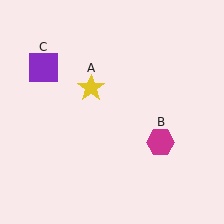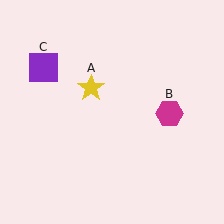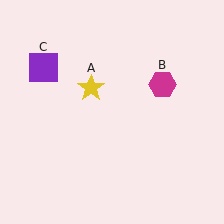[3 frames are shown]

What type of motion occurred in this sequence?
The magenta hexagon (object B) rotated counterclockwise around the center of the scene.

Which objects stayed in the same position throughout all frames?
Yellow star (object A) and purple square (object C) remained stationary.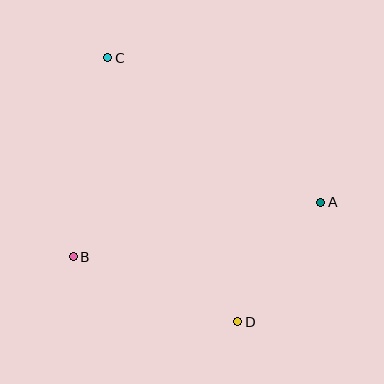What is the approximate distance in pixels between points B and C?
The distance between B and C is approximately 202 pixels.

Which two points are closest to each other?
Points A and D are closest to each other.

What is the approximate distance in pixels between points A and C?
The distance between A and C is approximately 258 pixels.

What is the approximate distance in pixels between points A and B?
The distance between A and B is approximately 254 pixels.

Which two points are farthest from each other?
Points C and D are farthest from each other.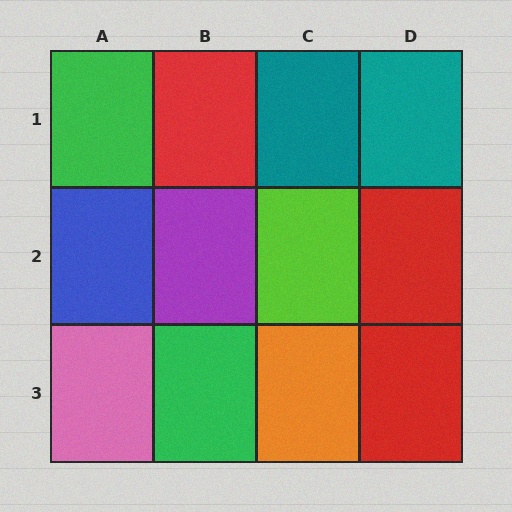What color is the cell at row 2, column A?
Blue.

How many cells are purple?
1 cell is purple.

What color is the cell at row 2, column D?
Red.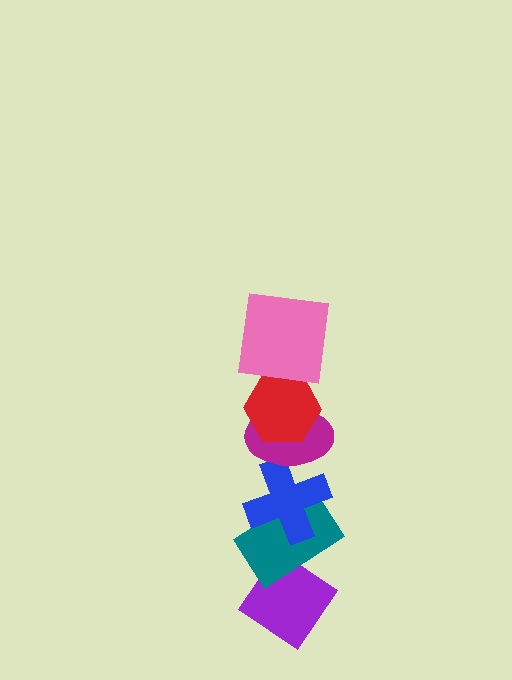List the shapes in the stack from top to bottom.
From top to bottom: the pink square, the red hexagon, the magenta ellipse, the blue cross, the teal rectangle, the purple diamond.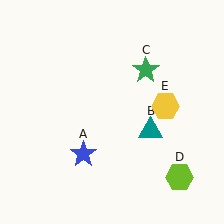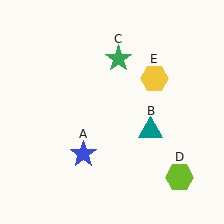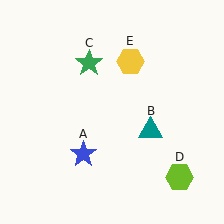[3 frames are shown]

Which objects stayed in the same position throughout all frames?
Blue star (object A) and teal triangle (object B) and lime hexagon (object D) remained stationary.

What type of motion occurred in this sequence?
The green star (object C), yellow hexagon (object E) rotated counterclockwise around the center of the scene.